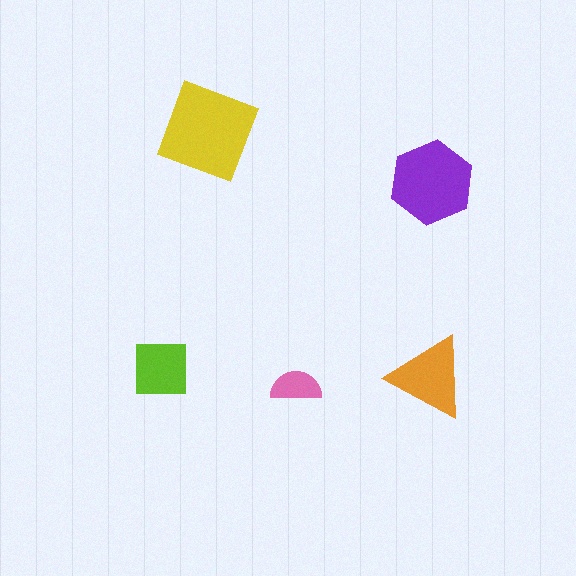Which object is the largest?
The yellow diamond.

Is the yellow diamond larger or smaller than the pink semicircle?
Larger.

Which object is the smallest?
The pink semicircle.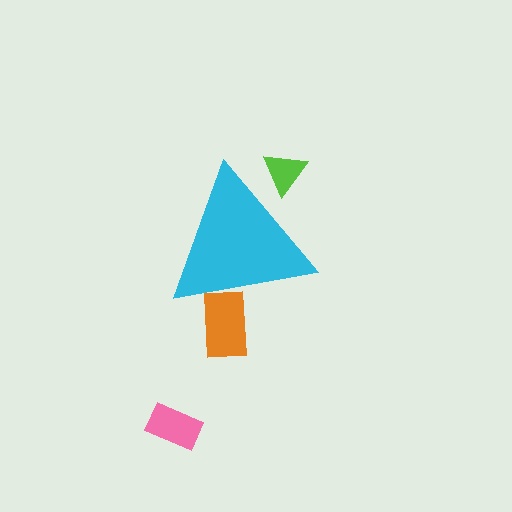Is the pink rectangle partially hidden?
No, the pink rectangle is fully visible.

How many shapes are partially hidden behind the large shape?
2 shapes are partially hidden.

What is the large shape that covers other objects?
A cyan triangle.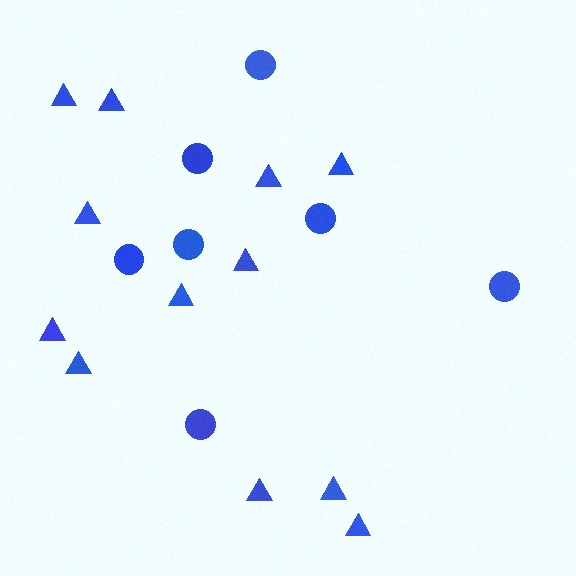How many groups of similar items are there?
There are 2 groups: one group of circles (7) and one group of triangles (12).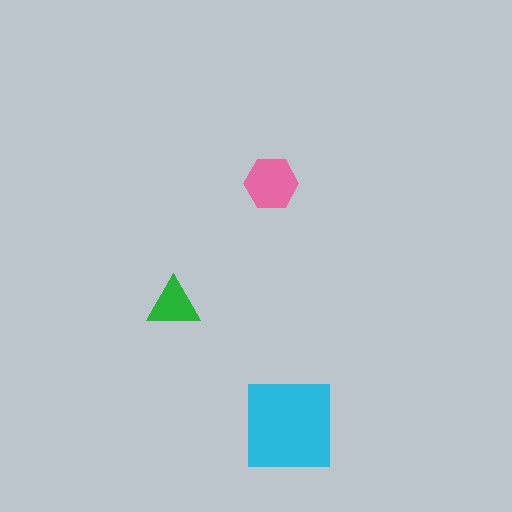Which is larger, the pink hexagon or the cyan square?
The cyan square.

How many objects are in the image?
There are 3 objects in the image.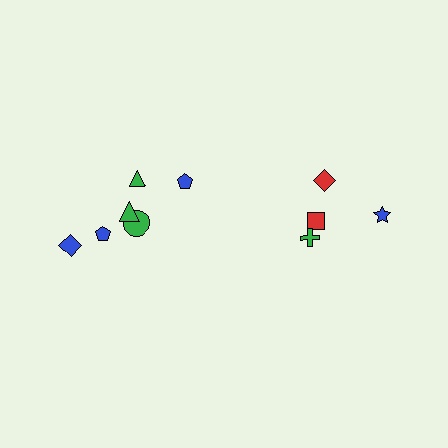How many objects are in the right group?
There are 4 objects.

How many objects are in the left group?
There are 7 objects.